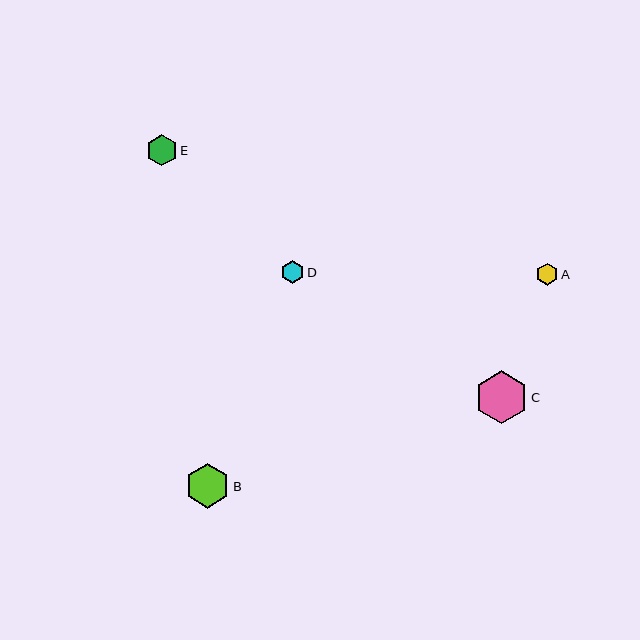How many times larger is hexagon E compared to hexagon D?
Hexagon E is approximately 1.3 times the size of hexagon D.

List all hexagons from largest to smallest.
From largest to smallest: C, B, E, D, A.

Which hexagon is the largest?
Hexagon C is the largest with a size of approximately 53 pixels.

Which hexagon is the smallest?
Hexagon A is the smallest with a size of approximately 22 pixels.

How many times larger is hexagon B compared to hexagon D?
Hexagon B is approximately 1.9 times the size of hexagon D.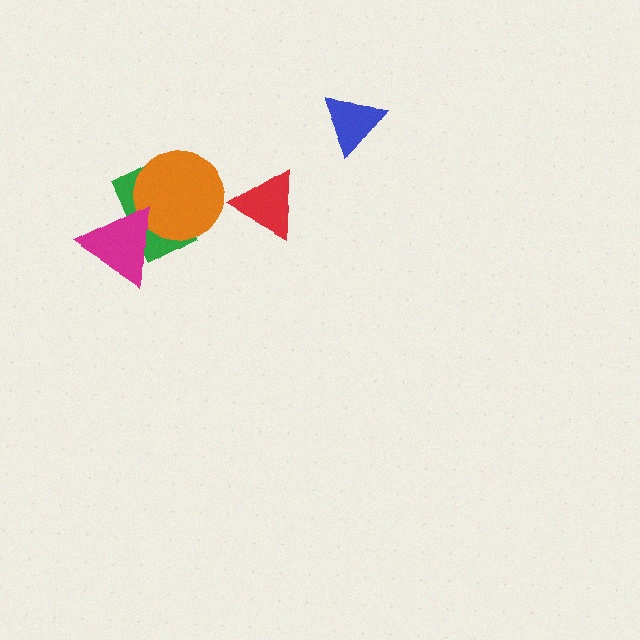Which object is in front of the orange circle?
The magenta triangle is in front of the orange circle.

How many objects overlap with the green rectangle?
2 objects overlap with the green rectangle.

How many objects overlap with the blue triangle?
0 objects overlap with the blue triangle.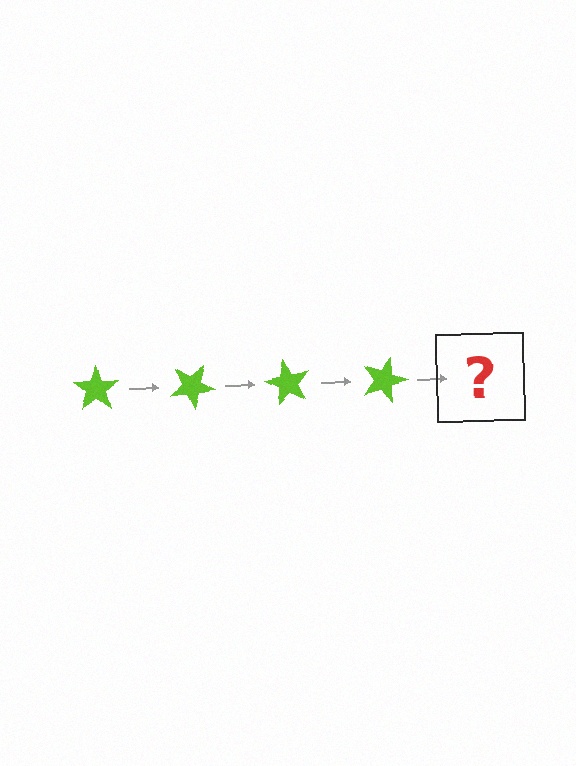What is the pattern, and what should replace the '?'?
The pattern is that the star rotates 30 degrees each step. The '?' should be a lime star rotated 120 degrees.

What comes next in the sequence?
The next element should be a lime star rotated 120 degrees.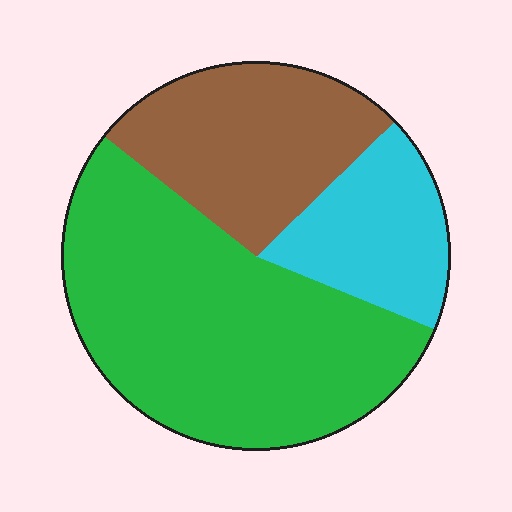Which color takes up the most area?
Green, at roughly 55%.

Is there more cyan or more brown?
Brown.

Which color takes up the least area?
Cyan, at roughly 20%.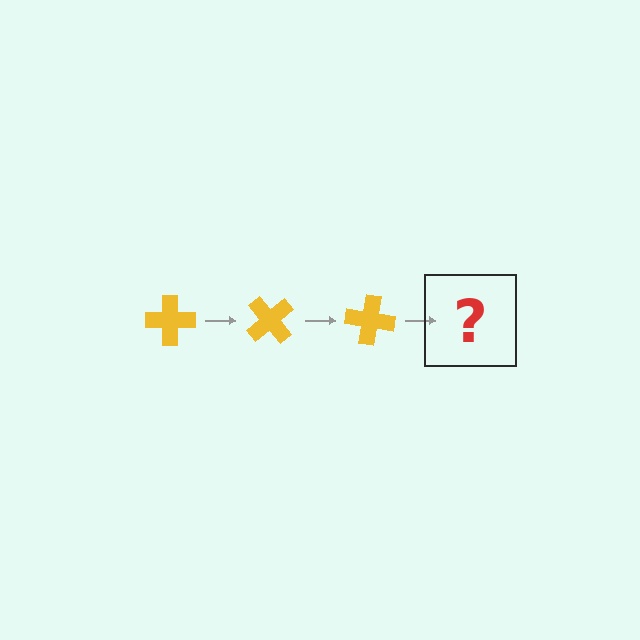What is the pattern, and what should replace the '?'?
The pattern is that the cross rotates 50 degrees each step. The '?' should be a yellow cross rotated 150 degrees.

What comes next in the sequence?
The next element should be a yellow cross rotated 150 degrees.